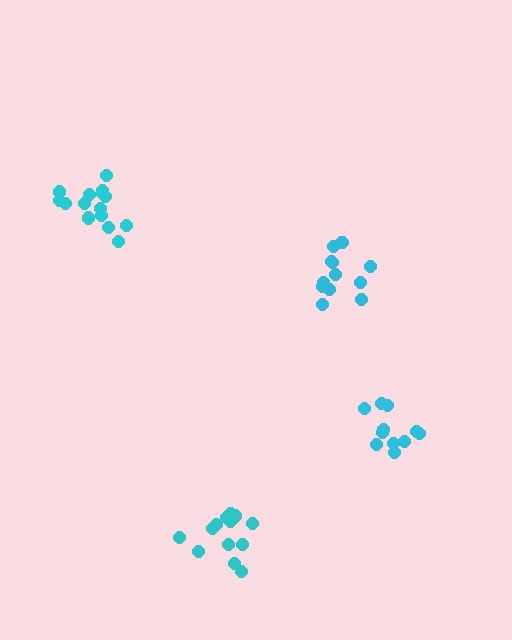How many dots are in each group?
Group 1: 12 dots, Group 2: 16 dots, Group 3: 13 dots, Group 4: 11 dots (52 total).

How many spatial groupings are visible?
There are 4 spatial groupings.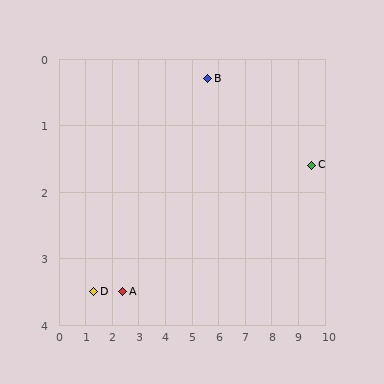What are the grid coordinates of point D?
Point D is at approximately (1.3, 3.5).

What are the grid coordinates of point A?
Point A is at approximately (2.4, 3.5).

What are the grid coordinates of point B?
Point B is at approximately (5.6, 0.3).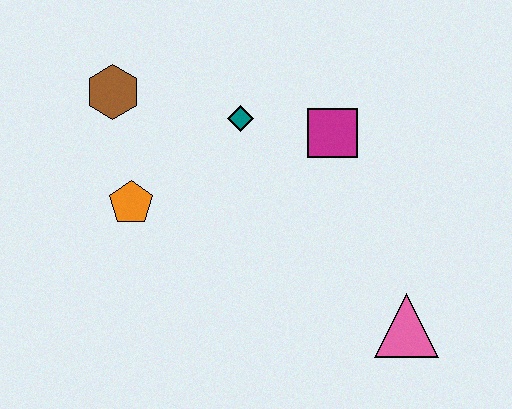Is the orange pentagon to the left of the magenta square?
Yes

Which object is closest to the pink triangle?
The magenta square is closest to the pink triangle.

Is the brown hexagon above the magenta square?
Yes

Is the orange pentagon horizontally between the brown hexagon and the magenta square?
Yes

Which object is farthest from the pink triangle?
The brown hexagon is farthest from the pink triangle.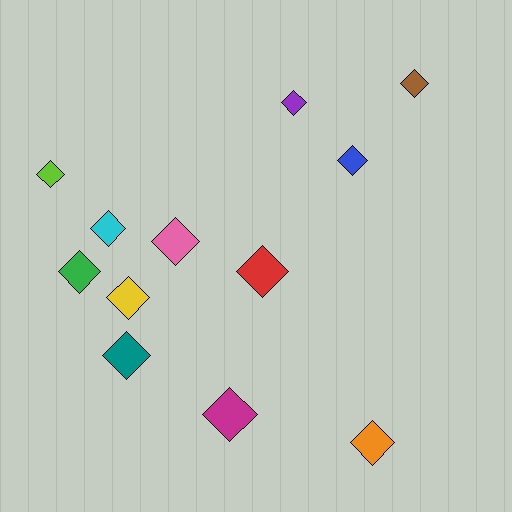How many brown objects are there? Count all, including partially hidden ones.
There is 1 brown object.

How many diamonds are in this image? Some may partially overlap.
There are 12 diamonds.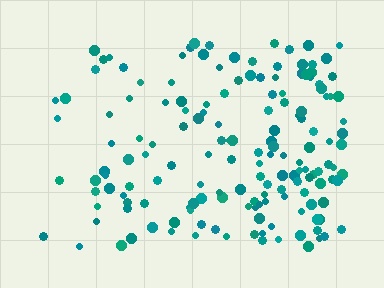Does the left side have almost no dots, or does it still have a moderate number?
Still a moderate number, just noticeably fewer than the right.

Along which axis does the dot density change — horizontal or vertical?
Horizontal.